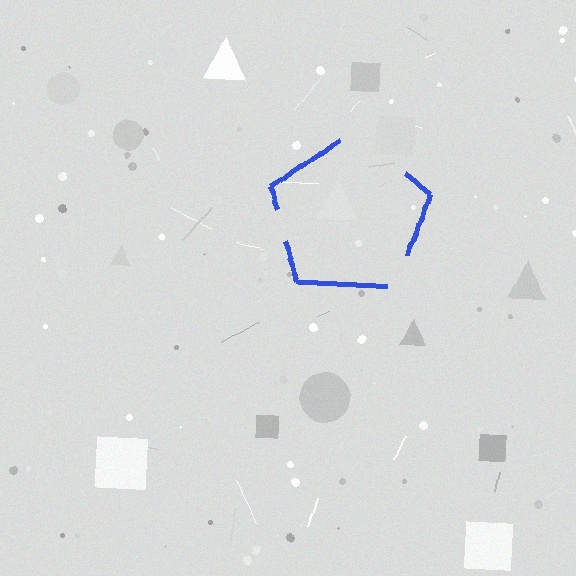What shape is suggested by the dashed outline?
The dashed outline suggests a pentagon.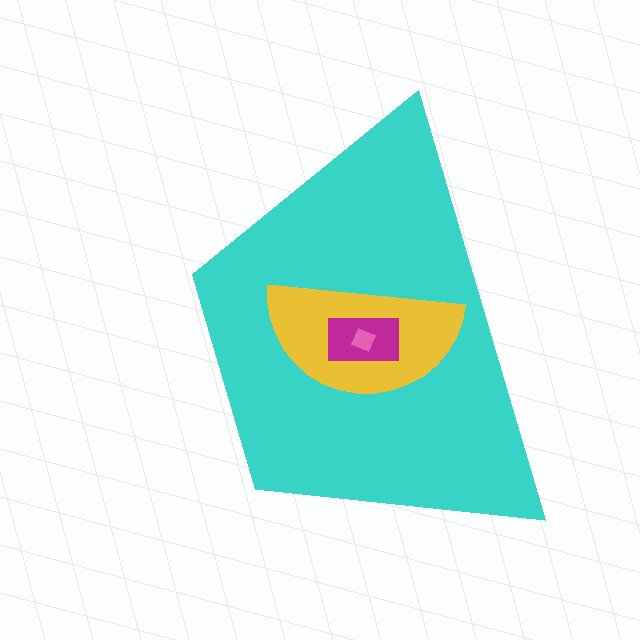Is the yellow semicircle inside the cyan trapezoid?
Yes.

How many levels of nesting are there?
4.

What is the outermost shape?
The cyan trapezoid.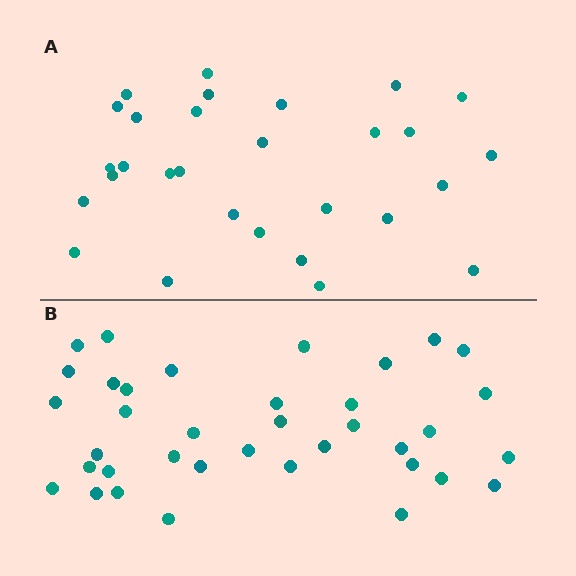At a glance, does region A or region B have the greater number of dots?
Region B (the bottom region) has more dots.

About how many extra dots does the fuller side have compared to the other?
Region B has roughly 8 or so more dots than region A.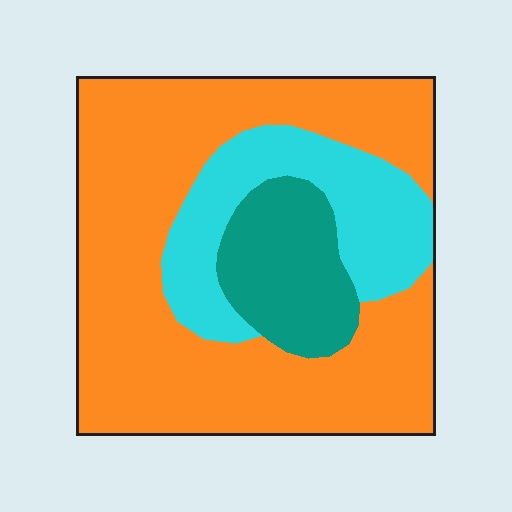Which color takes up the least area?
Teal, at roughly 15%.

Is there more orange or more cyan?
Orange.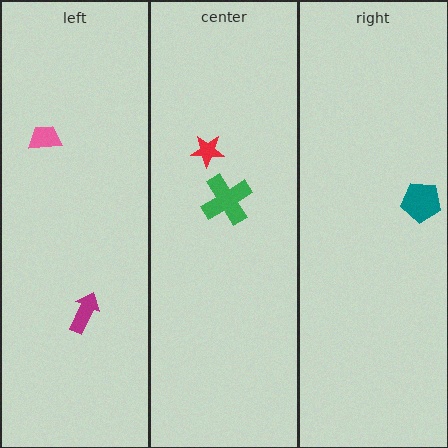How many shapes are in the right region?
1.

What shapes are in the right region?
The teal pentagon.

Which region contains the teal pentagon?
The right region.